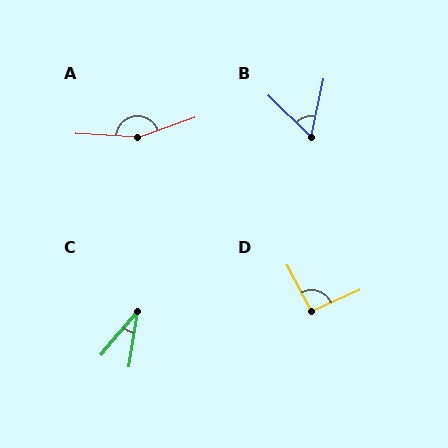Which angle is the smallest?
C, at approximately 31 degrees.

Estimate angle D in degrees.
Approximately 94 degrees.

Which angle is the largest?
A, at approximately 157 degrees.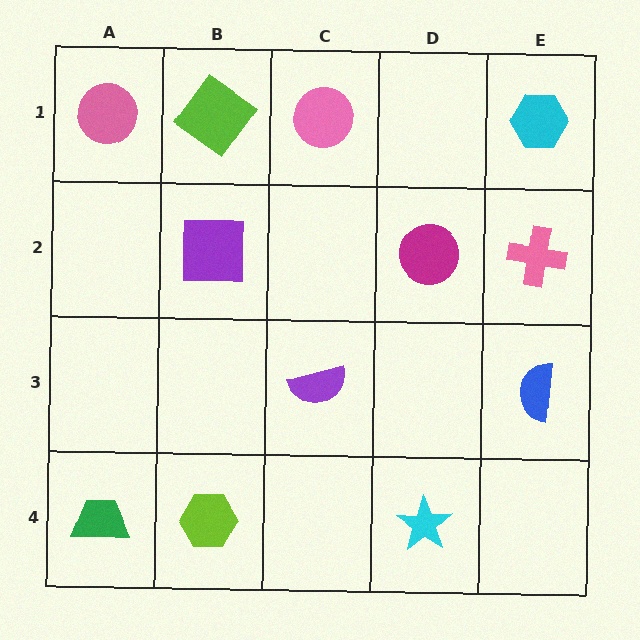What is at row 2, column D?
A magenta circle.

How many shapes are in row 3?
2 shapes.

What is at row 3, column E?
A blue semicircle.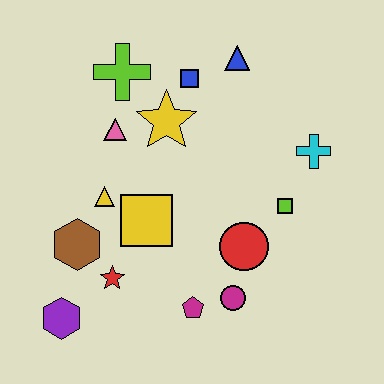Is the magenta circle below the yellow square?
Yes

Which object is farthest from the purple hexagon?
The blue triangle is farthest from the purple hexagon.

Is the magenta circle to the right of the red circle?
No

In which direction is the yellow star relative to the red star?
The yellow star is above the red star.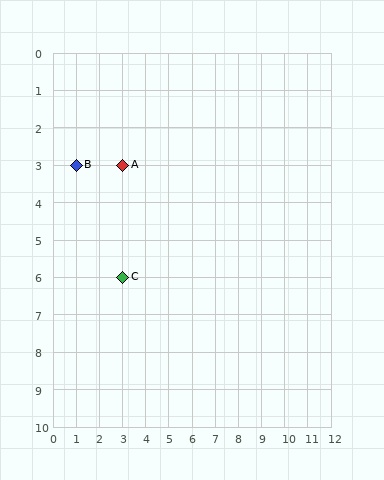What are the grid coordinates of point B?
Point B is at grid coordinates (1, 3).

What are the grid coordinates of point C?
Point C is at grid coordinates (3, 6).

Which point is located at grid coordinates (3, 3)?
Point A is at (3, 3).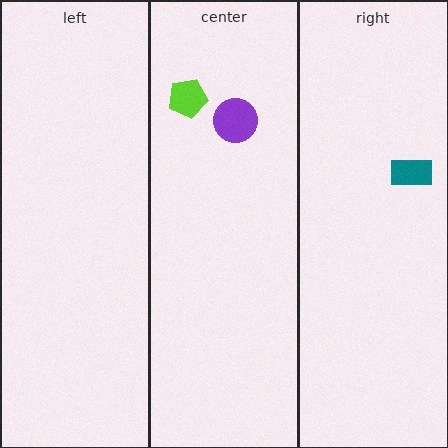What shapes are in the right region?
The teal rectangle.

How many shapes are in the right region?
1.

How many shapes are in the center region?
2.